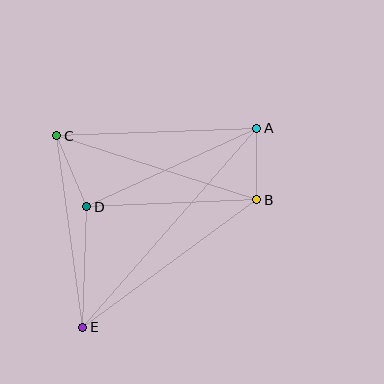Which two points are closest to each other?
Points A and B are closest to each other.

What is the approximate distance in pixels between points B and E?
The distance between B and E is approximately 215 pixels.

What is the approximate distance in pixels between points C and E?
The distance between C and E is approximately 193 pixels.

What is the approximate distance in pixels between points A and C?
The distance between A and C is approximately 200 pixels.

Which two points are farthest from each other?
Points A and E are farthest from each other.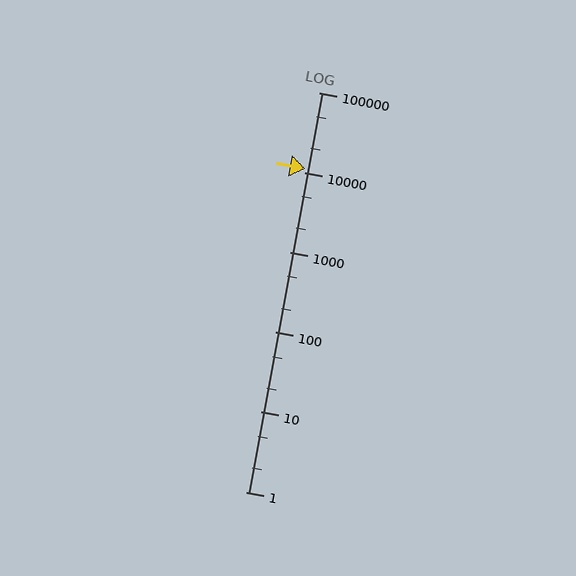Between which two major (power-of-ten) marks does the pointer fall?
The pointer is between 10000 and 100000.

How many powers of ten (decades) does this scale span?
The scale spans 5 decades, from 1 to 100000.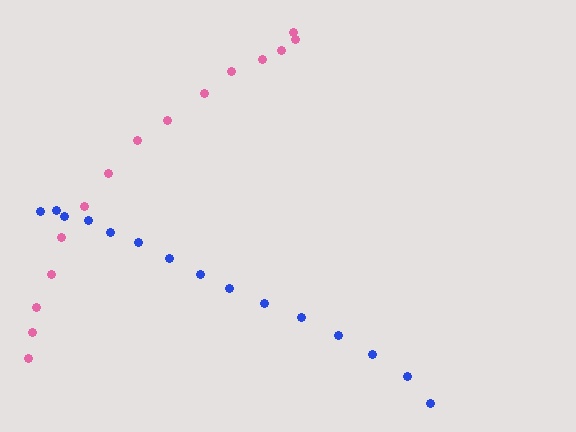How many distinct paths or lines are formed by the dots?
There are 2 distinct paths.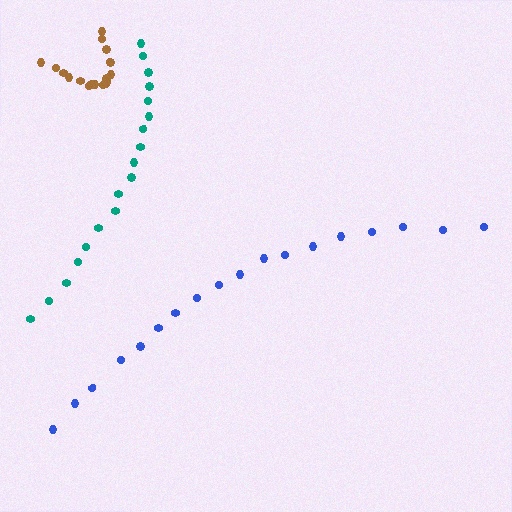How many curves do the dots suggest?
There are 3 distinct paths.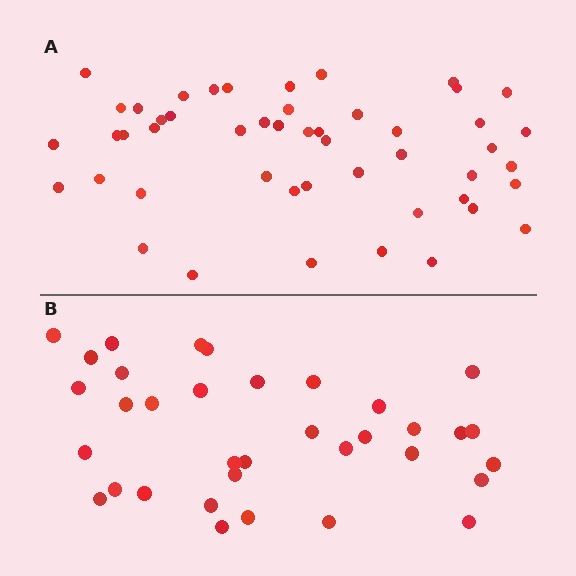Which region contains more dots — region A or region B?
Region A (the top region) has more dots.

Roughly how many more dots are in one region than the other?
Region A has approximately 15 more dots than region B.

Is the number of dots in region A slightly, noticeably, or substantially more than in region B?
Region A has noticeably more, but not dramatically so. The ratio is roughly 1.4 to 1.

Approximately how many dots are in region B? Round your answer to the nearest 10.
About 40 dots. (The exact count is 35, which rounds to 40.)